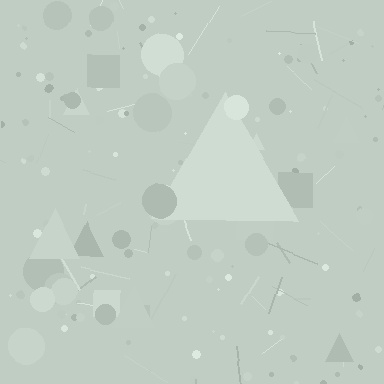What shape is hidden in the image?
A triangle is hidden in the image.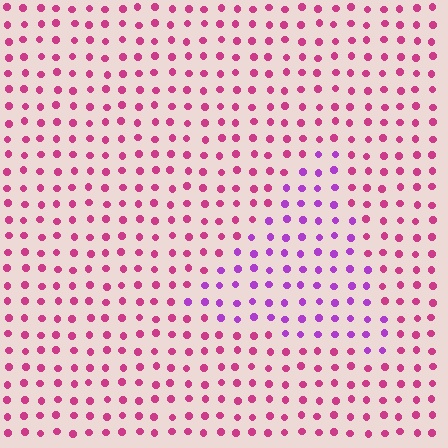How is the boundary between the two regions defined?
The boundary is defined purely by a slight shift in hue (about 40 degrees). Spacing, size, and orientation are identical on both sides.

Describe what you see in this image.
The image is filled with small magenta elements in a uniform arrangement. A triangle-shaped region is visible where the elements are tinted to a slightly different hue, forming a subtle color boundary.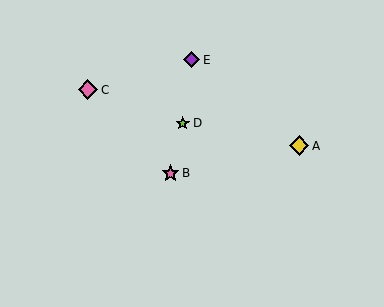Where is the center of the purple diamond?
The center of the purple diamond is at (192, 60).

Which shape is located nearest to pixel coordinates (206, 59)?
The purple diamond (labeled E) at (192, 60) is nearest to that location.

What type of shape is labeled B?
Shape B is a pink star.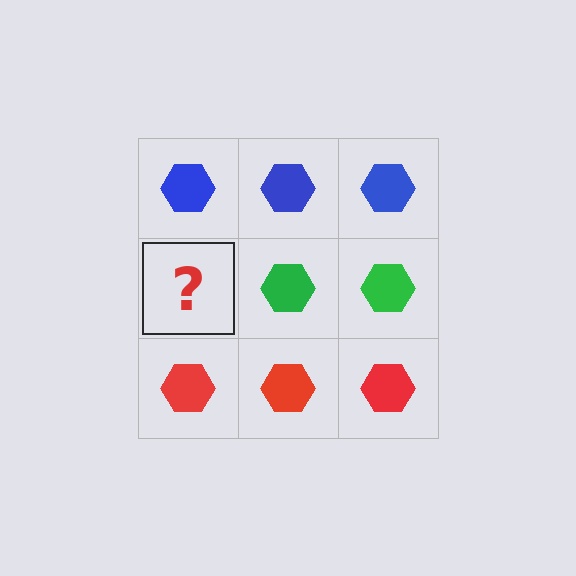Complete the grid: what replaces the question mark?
The question mark should be replaced with a green hexagon.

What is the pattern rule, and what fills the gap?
The rule is that each row has a consistent color. The gap should be filled with a green hexagon.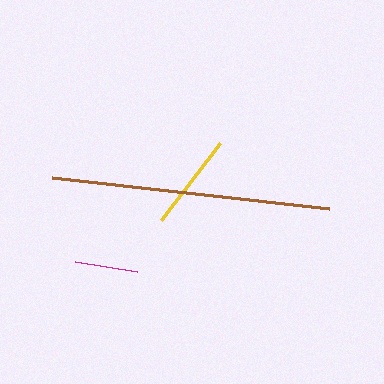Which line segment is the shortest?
The magenta line is the shortest at approximately 63 pixels.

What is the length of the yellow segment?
The yellow segment is approximately 97 pixels long.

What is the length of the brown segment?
The brown segment is approximately 279 pixels long.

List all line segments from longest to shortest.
From longest to shortest: brown, yellow, magenta.